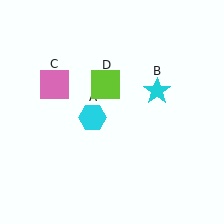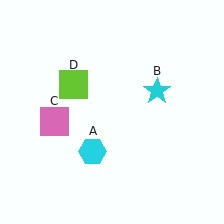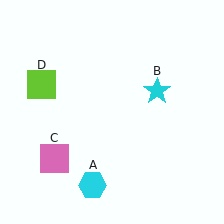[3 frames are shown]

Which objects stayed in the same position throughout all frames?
Cyan star (object B) remained stationary.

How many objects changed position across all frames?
3 objects changed position: cyan hexagon (object A), pink square (object C), lime square (object D).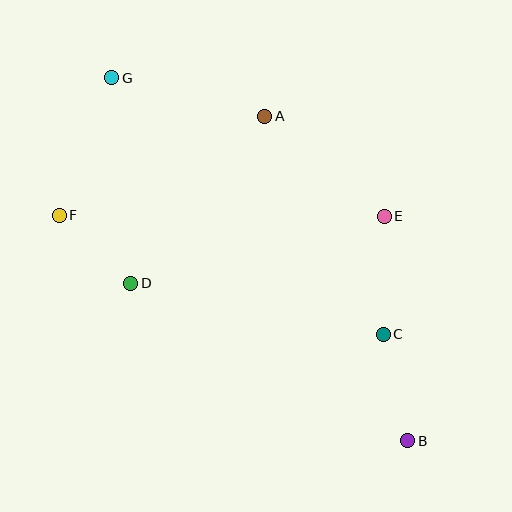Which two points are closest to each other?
Points D and F are closest to each other.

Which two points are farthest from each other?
Points B and G are farthest from each other.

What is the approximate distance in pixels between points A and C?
The distance between A and C is approximately 248 pixels.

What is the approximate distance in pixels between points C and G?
The distance between C and G is approximately 373 pixels.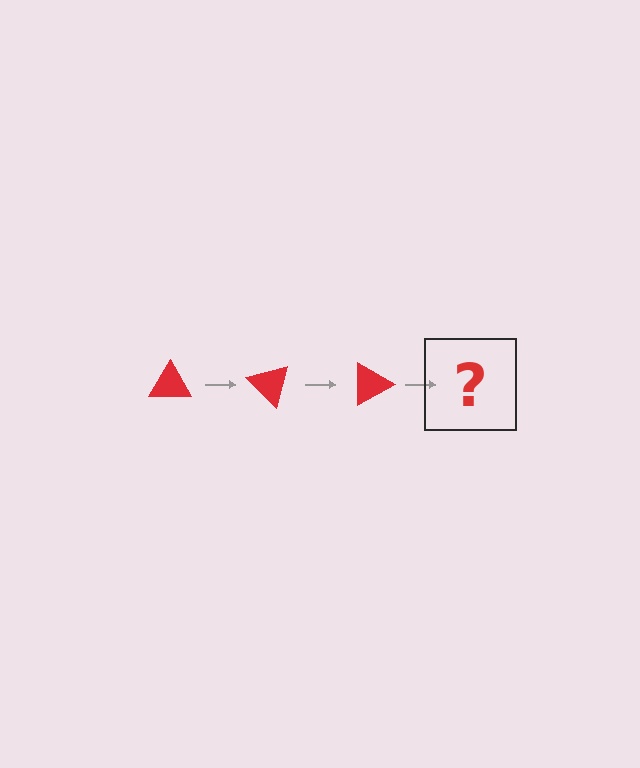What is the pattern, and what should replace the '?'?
The pattern is that the triangle rotates 45 degrees each step. The '?' should be a red triangle rotated 135 degrees.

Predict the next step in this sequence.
The next step is a red triangle rotated 135 degrees.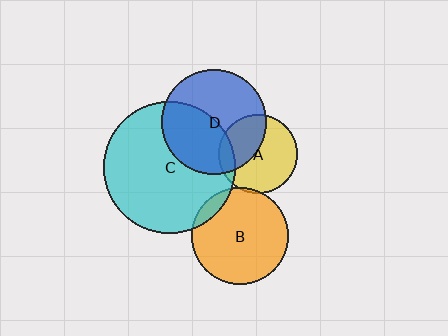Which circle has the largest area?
Circle C (cyan).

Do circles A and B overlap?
Yes.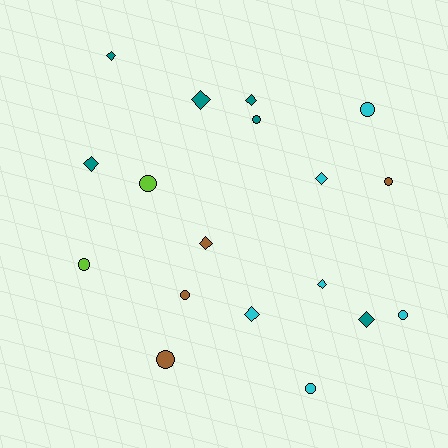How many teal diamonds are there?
There are 5 teal diamonds.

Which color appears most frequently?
Cyan, with 6 objects.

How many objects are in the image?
There are 18 objects.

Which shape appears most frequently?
Circle, with 9 objects.